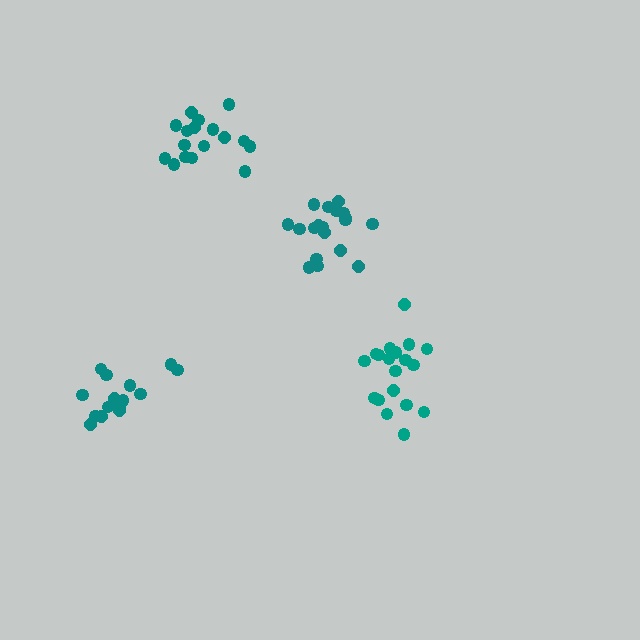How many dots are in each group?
Group 1: 19 dots, Group 2: 20 dots, Group 3: 17 dots, Group 4: 16 dots (72 total).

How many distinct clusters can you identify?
There are 4 distinct clusters.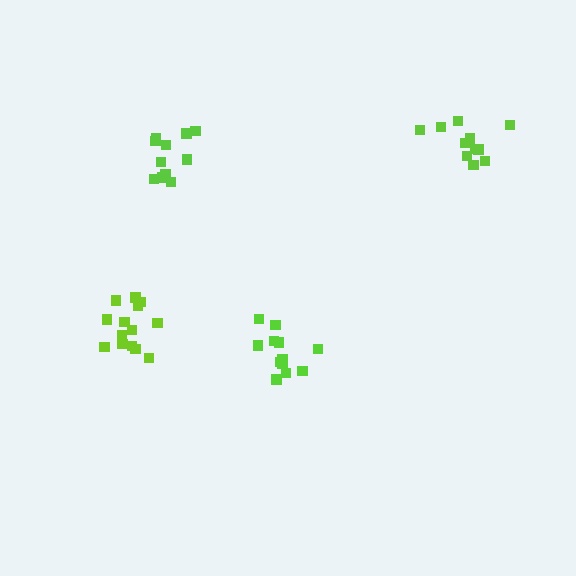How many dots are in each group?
Group 1: 14 dots, Group 2: 11 dots, Group 3: 11 dots, Group 4: 12 dots (48 total).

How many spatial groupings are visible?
There are 4 spatial groupings.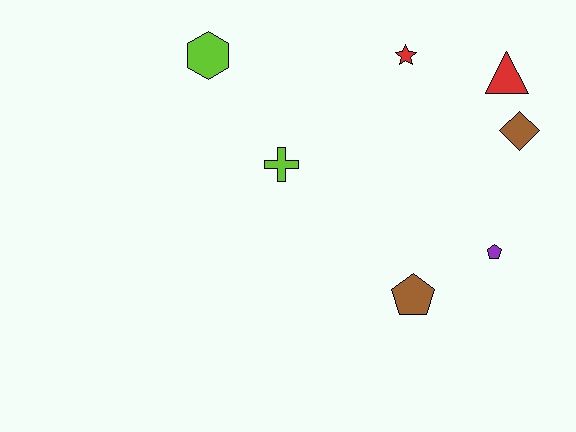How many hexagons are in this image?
There is 1 hexagon.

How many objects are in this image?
There are 7 objects.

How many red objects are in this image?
There are 2 red objects.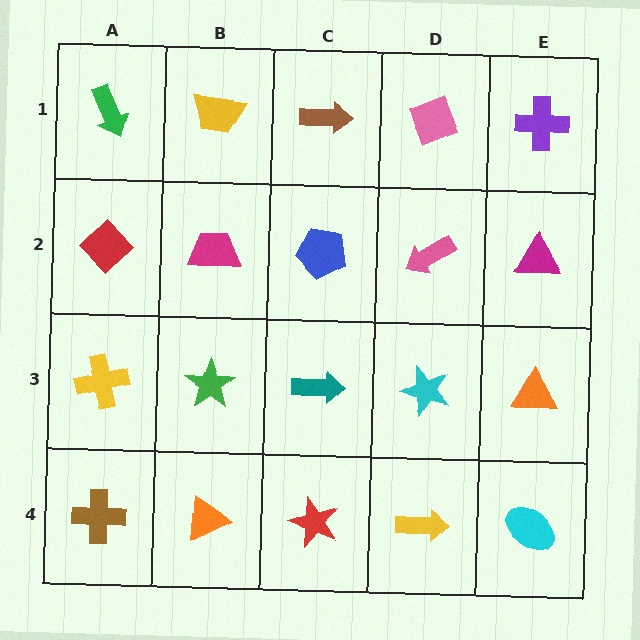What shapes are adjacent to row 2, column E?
A purple cross (row 1, column E), an orange triangle (row 3, column E), a pink arrow (row 2, column D).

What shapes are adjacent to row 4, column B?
A green star (row 3, column B), a brown cross (row 4, column A), a red star (row 4, column C).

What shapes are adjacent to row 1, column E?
A magenta triangle (row 2, column E), a pink diamond (row 1, column D).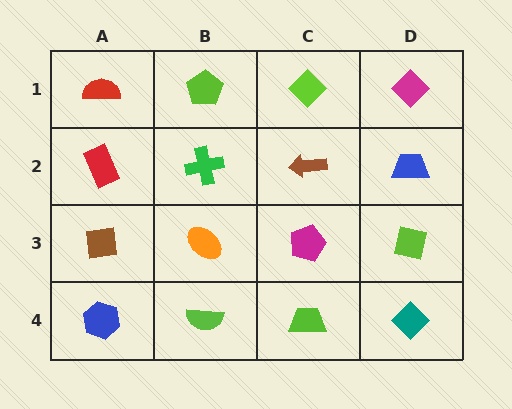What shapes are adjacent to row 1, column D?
A blue trapezoid (row 2, column D), a lime diamond (row 1, column C).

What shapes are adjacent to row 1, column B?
A green cross (row 2, column B), a red semicircle (row 1, column A), a lime diamond (row 1, column C).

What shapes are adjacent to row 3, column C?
A brown arrow (row 2, column C), a lime trapezoid (row 4, column C), an orange ellipse (row 3, column B), a lime square (row 3, column D).